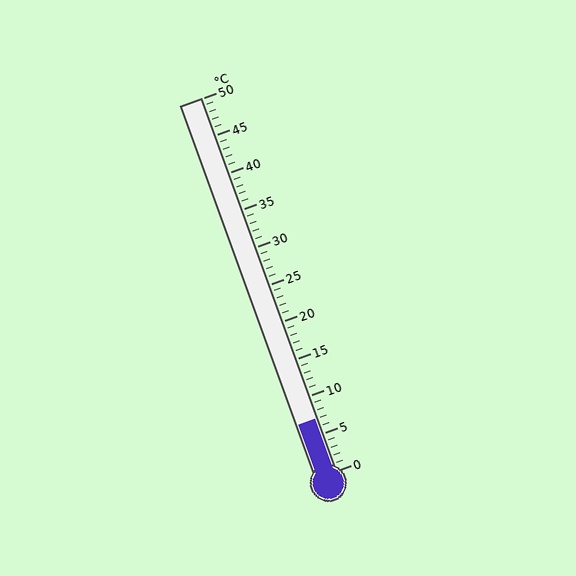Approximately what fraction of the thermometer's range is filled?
The thermometer is filled to approximately 15% of its range.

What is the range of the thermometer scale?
The thermometer scale ranges from 0°C to 50°C.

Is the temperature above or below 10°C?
The temperature is below 10°C.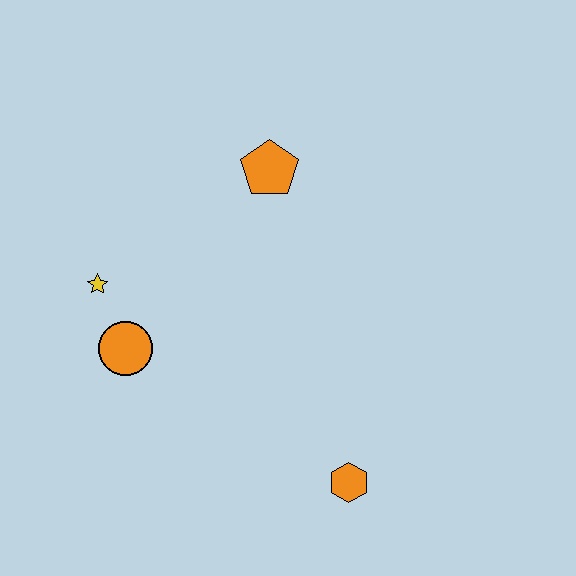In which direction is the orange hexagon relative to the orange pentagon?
The orange hexagon is below the orange pentagon.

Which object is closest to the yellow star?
The orange circle is closest to the yellow star.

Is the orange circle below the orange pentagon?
Yes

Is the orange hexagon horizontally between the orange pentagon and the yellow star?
No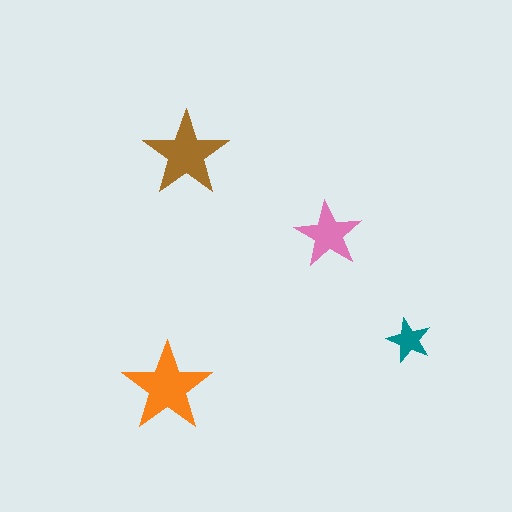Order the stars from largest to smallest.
the orange one, the brown one, the pink one, the teal one.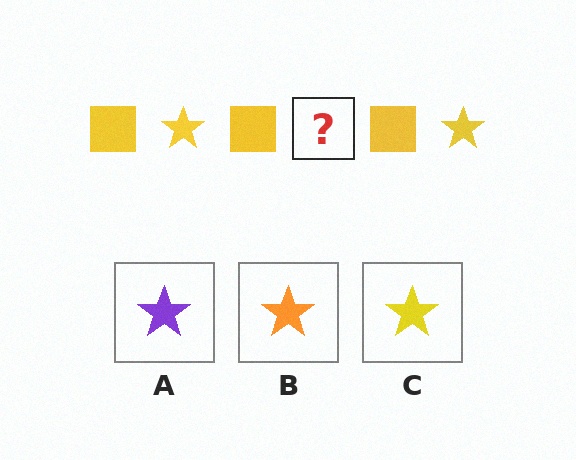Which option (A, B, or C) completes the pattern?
C.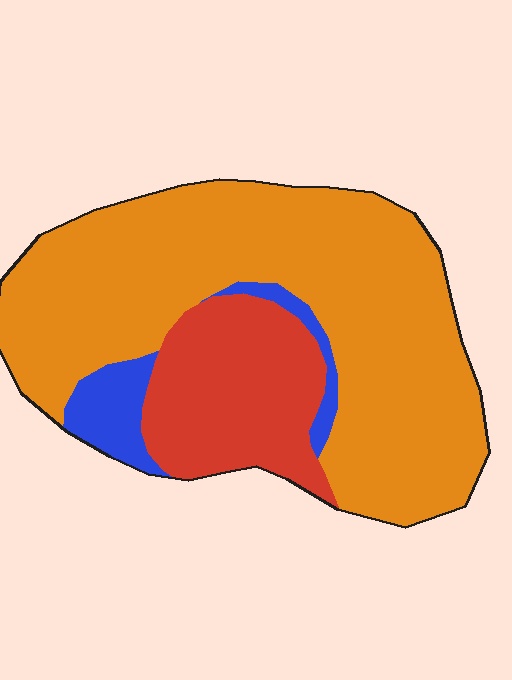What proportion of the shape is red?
Red covers around 25% of the shape.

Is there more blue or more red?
Red.